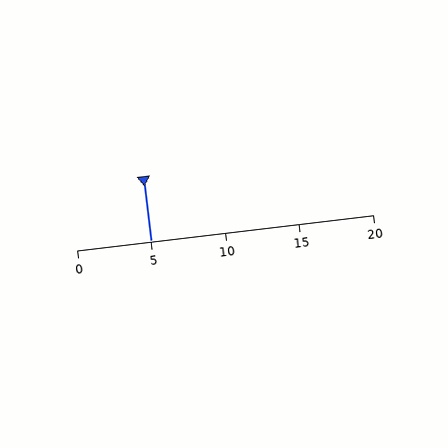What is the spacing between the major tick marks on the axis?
The major ticks are spaced 5 apart.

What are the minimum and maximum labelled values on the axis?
The axis runs from 0 to 20.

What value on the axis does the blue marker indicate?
The marker indicates approximately 5.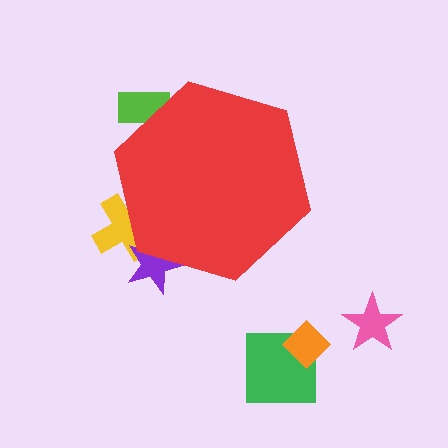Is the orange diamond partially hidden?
No, the orange diamond is fully visible.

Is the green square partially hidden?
No, the green square is fully visible.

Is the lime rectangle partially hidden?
Yes, the lime rectangle is partially hidden behind the red hexagon.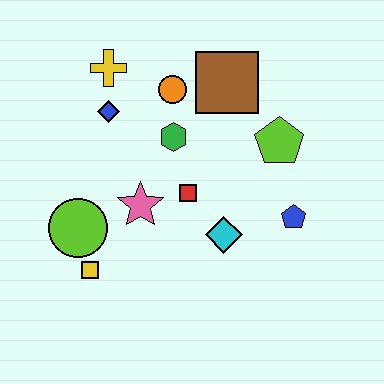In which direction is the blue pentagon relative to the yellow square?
The blue pentagon is to the right of the yellow square.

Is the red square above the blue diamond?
No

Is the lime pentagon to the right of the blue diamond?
Yes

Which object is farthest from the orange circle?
The yellow square is farthest from the orange circle.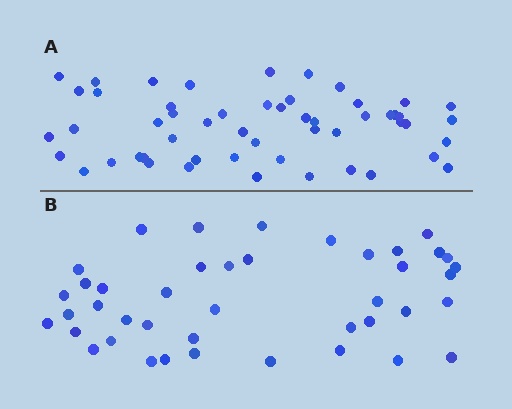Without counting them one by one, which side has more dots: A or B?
Region A (the top region) has more dots.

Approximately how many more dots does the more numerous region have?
Region A has roughly 12 or so more dots than region B.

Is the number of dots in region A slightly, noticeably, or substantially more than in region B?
Region A has noticeably more, but not dramatically so. The ratio is roughly 1.3 to 1.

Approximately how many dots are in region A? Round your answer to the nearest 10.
About 50 dots. (The exact count is 53, which rounds to 50.)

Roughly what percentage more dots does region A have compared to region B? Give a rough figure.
About 25% more.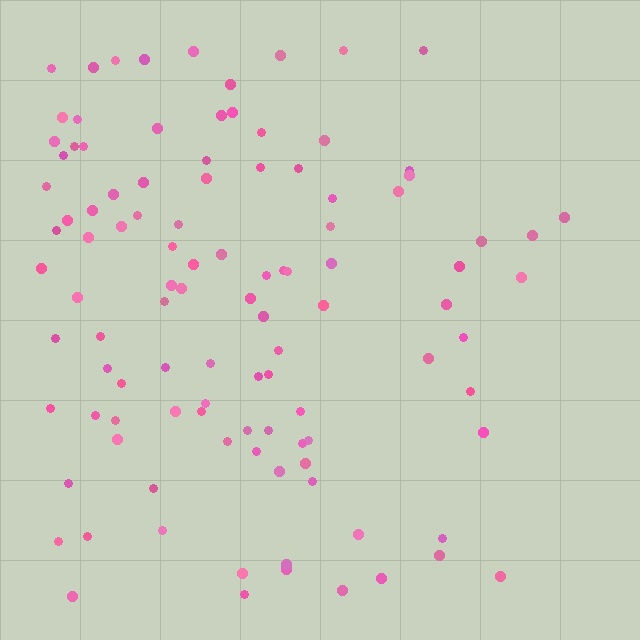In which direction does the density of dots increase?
From right to left, with the left side densest.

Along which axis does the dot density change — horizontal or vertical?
Horizontal.